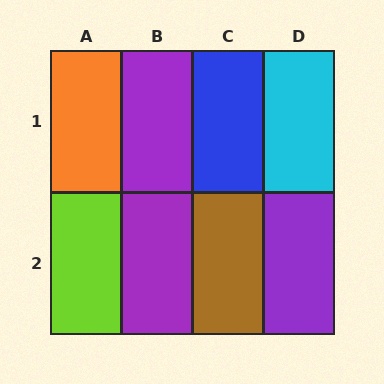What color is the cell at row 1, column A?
Orange.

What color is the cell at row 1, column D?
Cyan.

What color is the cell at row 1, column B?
Purple.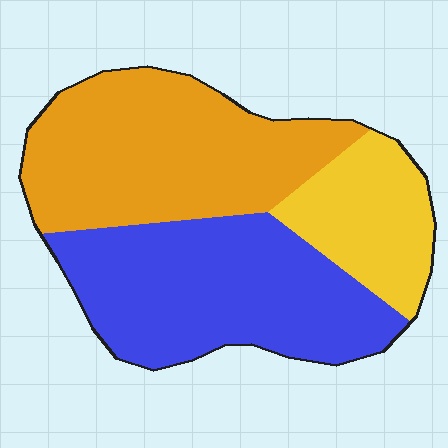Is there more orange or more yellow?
Orange.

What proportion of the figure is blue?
Blue takes up between a quarter and a half of the figure.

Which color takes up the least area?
Yellow, at roughly 20%.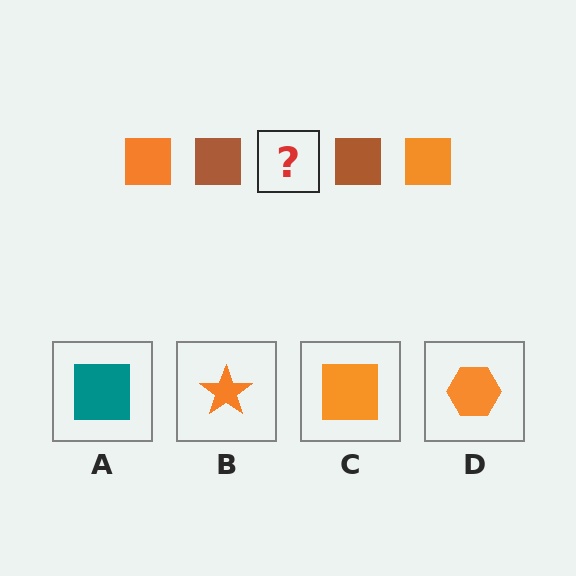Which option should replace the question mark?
Option C.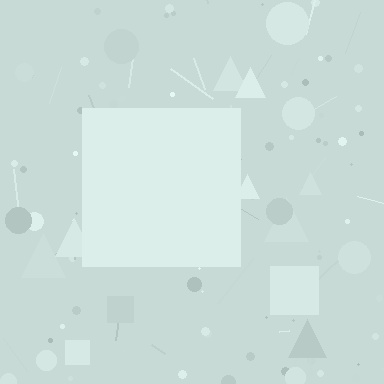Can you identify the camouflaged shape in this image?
The camouflaged shape is a square.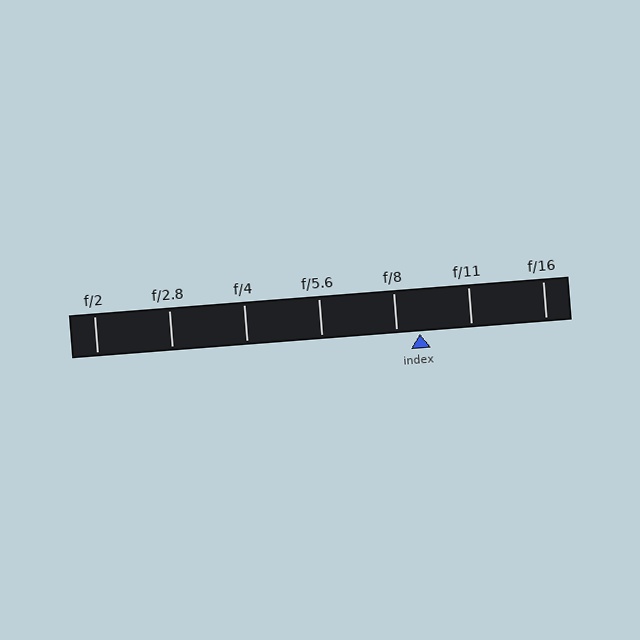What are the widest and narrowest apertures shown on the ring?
The widest aperture shown is f/2 and the narrowest is f/16.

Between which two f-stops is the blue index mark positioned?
The index mark is between f/8 and f/11.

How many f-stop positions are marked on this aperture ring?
There are 7 f-stop positions marked.